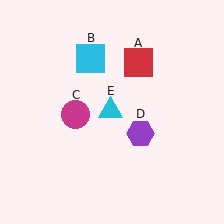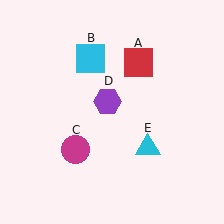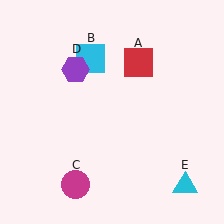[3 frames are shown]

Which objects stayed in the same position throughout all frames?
Red square (object A) and cyan square (object B) remained stationary.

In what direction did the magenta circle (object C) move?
The magenta circle (object C) moved down.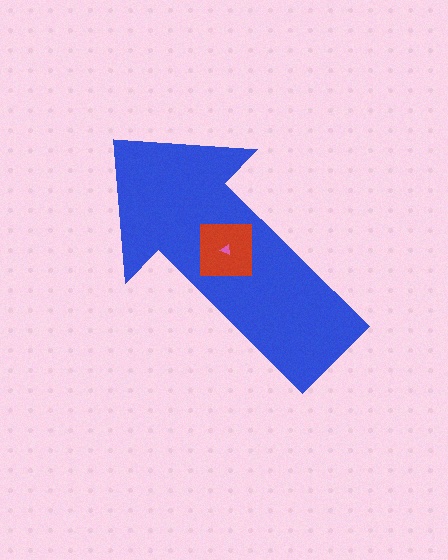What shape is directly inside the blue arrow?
The red square.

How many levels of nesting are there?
3.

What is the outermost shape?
The blue arrow.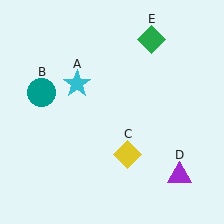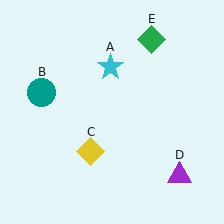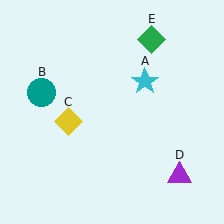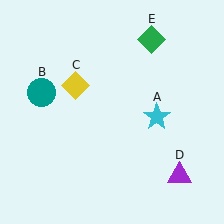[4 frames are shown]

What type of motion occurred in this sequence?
The cyan star (object A), yellow diamond (object C) rotated clockwise around the center of the scene.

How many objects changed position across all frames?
2 objects changed position: cyan star (object A), yellow diamond (object C).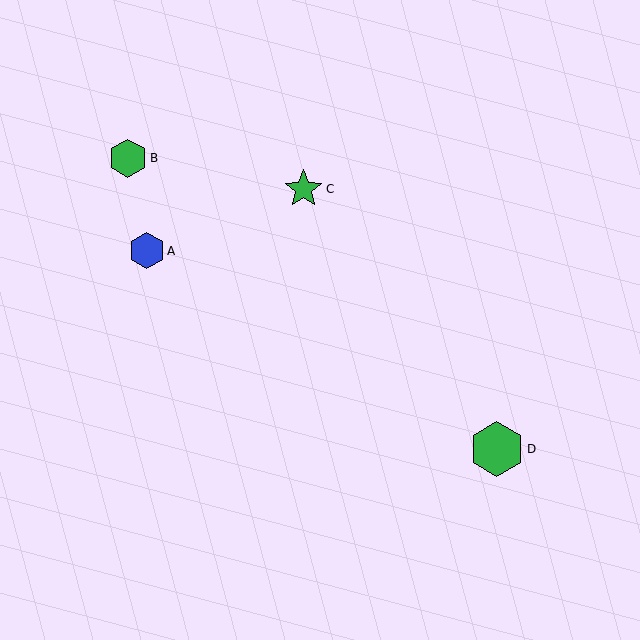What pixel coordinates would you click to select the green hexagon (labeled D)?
Click at (497, 449) to select the green hexagon D.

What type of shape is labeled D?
Shape D is a green hexagon.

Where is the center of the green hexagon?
The center of the green hexagon is at (128, 158).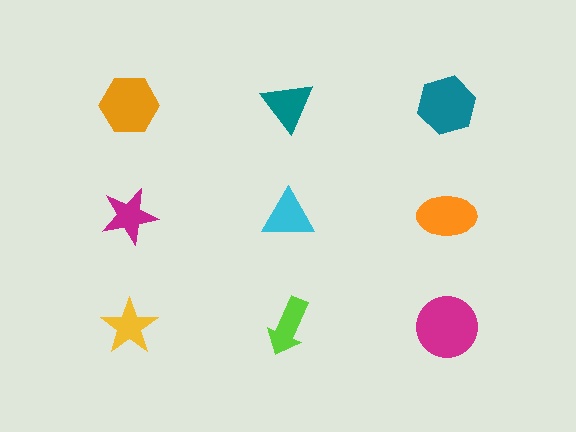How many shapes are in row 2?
3 shapes.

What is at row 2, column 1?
A magenta star.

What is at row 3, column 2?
A lime arrow.